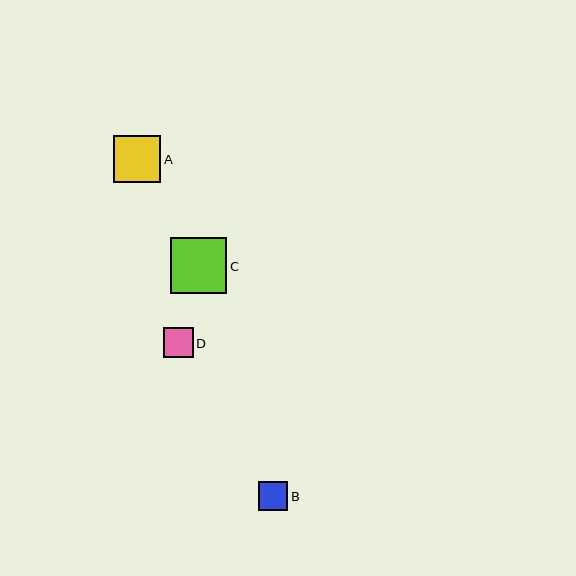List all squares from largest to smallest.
From largest to smallest: C, A, B, D.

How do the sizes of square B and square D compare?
Square B and square D are approximately the same size.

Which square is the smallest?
Square D is the smallest with a size of approximately 29 pixels.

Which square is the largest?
Square C is the largest with a size of approximately 56 pixels.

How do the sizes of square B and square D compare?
Square B and square D are approximately the same size.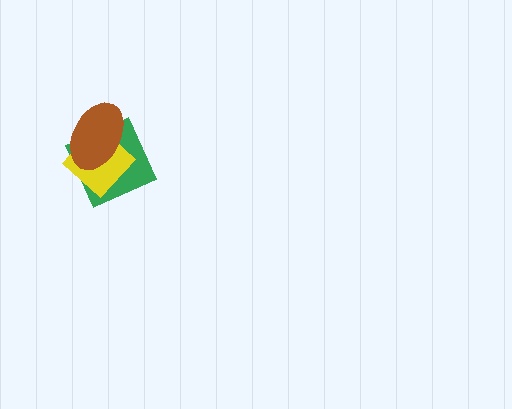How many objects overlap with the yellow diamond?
2 objects overlap with the yellow diamond.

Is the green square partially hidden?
Yes, it is partially covered by another shape.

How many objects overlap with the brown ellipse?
2 objects overlap with the brown ellipse.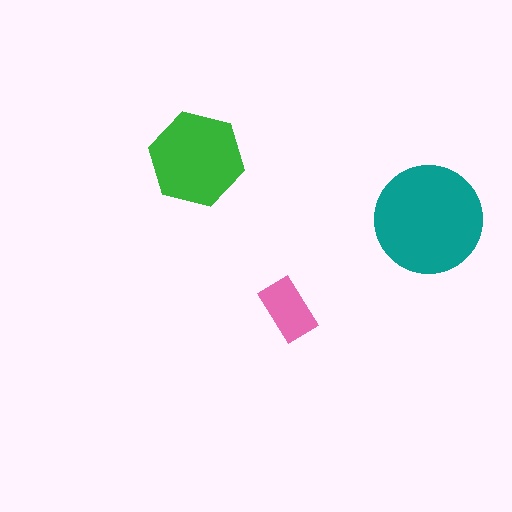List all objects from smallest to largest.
The pink rectangle, the green hexagon, the teal circle.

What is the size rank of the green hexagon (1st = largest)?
2nd.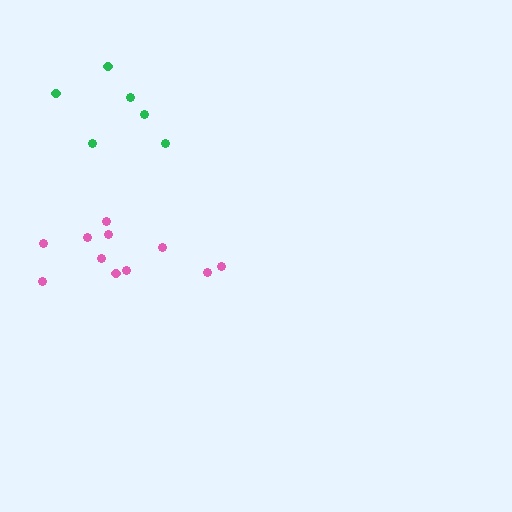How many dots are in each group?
Group 1: 11 dots, Group 2: 6 dots (17 total).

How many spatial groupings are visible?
There are 2 spatial groupings.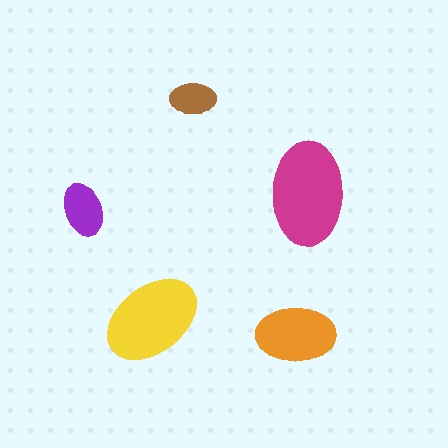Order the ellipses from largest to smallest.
the magenta one, the yellow one, the orange one, the purple one, the brown one.